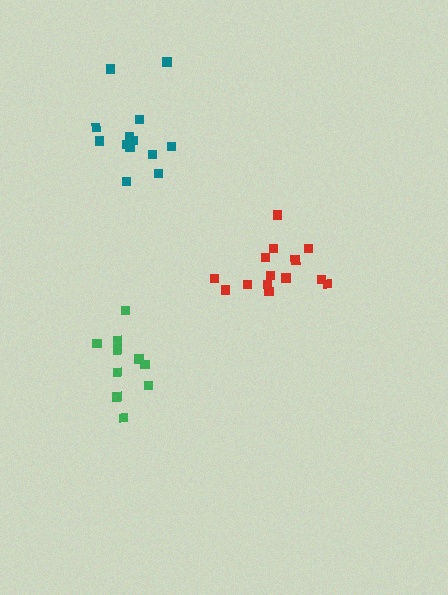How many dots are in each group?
Group 1: 10 dots, Group 2: 15 dots, Group 3: 13 dots (38 total).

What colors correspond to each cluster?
The clusters are colored: green, red, teal.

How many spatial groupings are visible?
There are 3 spatial groupings.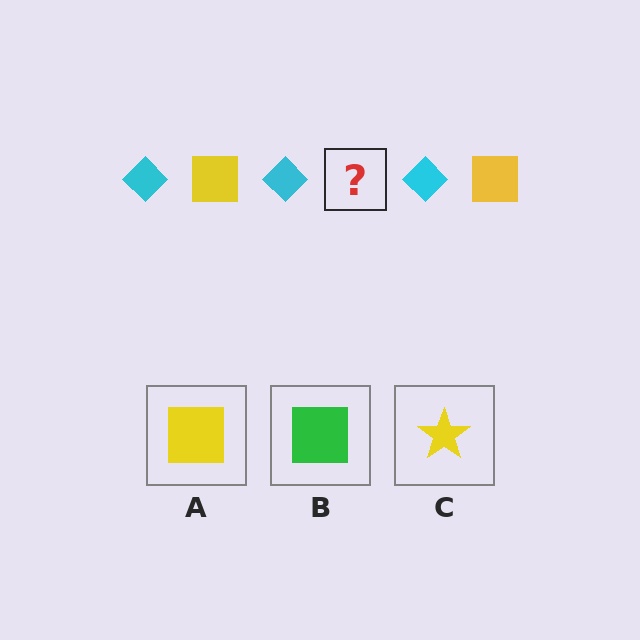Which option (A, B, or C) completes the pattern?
A.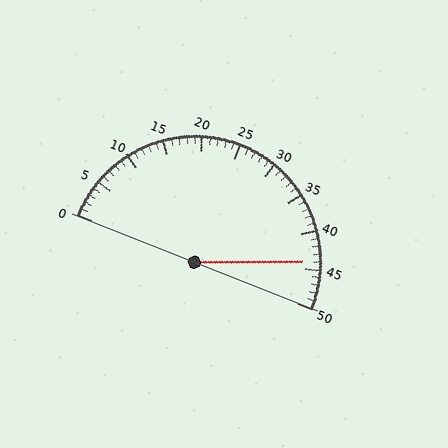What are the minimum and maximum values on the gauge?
The gauge ranges from 0 to 50.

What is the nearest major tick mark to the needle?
The nearest major tick mark is 45.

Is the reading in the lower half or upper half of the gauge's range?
The reading is in the upper half of the range (0 to 50).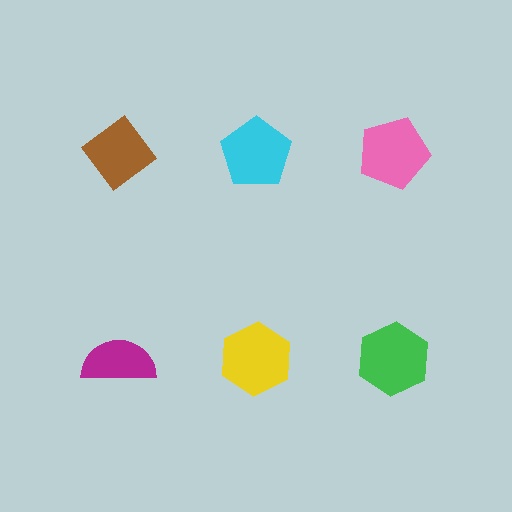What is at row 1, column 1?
A brown diamond.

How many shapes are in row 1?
3 shapes.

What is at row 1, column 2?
A cyan pentagon.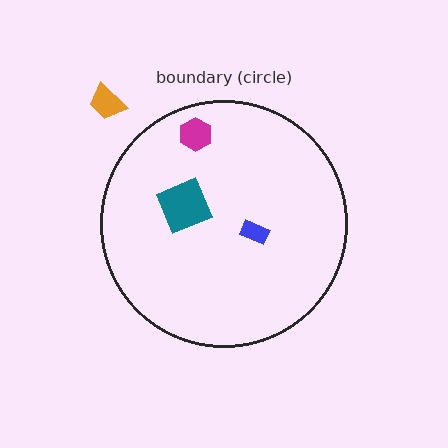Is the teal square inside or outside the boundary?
Inside.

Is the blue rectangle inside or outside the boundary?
Inside.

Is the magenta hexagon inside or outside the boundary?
Inside.